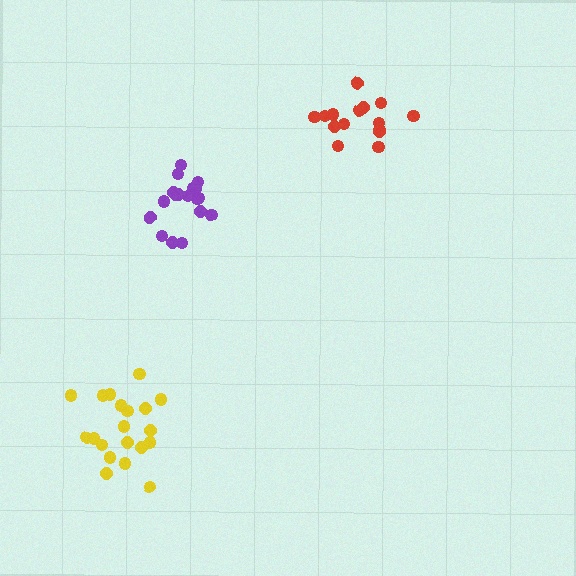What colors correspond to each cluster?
The clusters are colored: purple, yellow, red.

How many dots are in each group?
Group 1: 19 dots, Group 2: 20 dots, Group 3: 15 dots (54 total).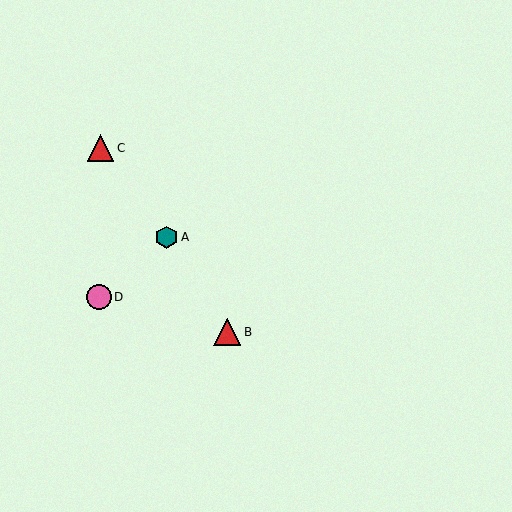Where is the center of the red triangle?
The center of the red triangle is at (227, 332).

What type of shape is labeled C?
Shape C is a red triangle.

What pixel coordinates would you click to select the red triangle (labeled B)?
Click at (227, 332) to select the red triangle B.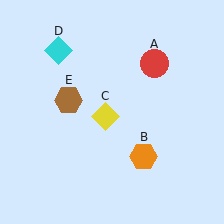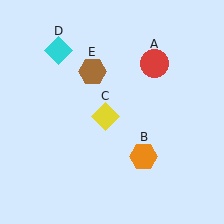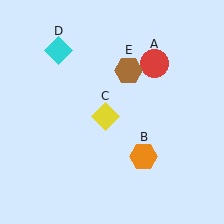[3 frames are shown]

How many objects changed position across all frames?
1 object changed position: brown hexagon (object E).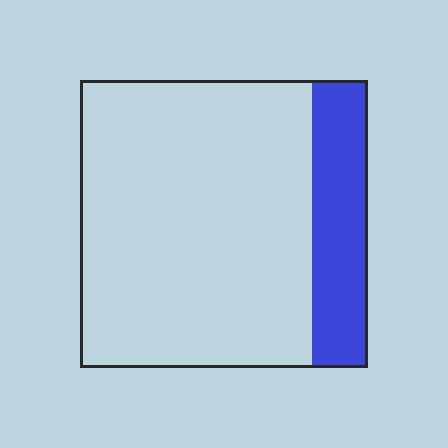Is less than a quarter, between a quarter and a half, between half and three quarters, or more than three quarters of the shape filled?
Less than a quarter.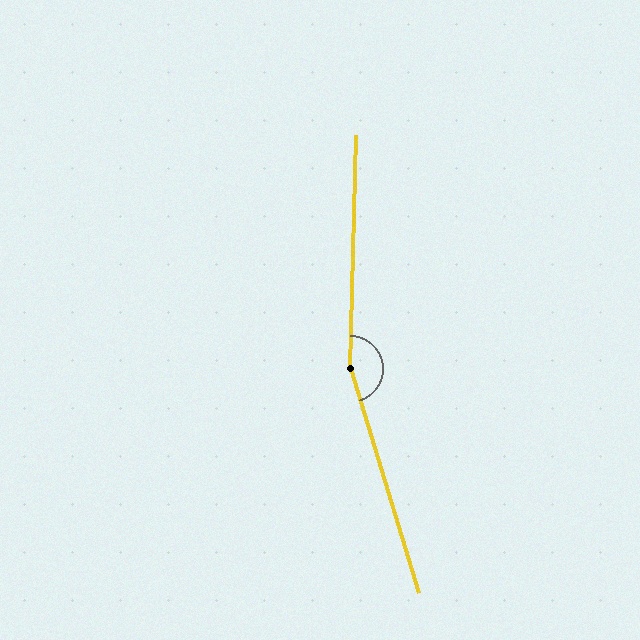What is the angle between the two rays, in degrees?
Approximately 161 degrees.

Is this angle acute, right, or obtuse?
It is obtuse.